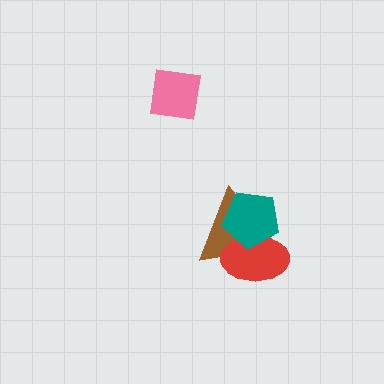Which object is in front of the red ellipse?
The teal pentagon is in front of the red ellipse.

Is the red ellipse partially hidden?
Yes, it is partially covered by another shape.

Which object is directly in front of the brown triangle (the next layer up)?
The red ellipse is directly in front of the brown triangle.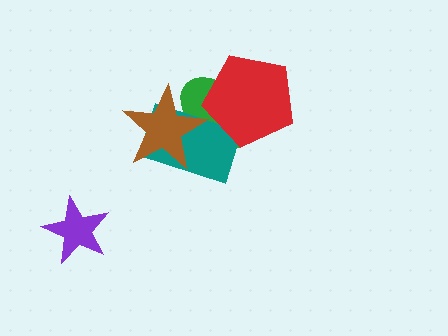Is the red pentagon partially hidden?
No, no other shape covers it.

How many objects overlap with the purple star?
0 objects overlap with the purple star.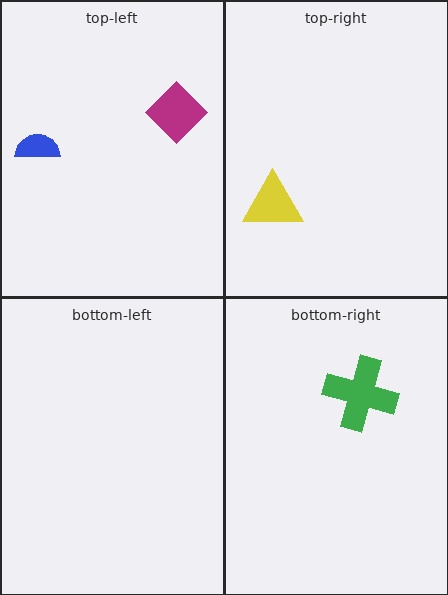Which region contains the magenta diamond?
The top-left region.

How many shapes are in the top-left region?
2.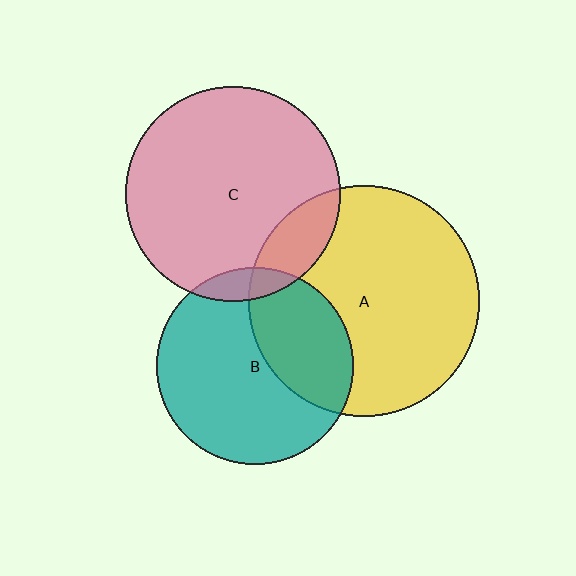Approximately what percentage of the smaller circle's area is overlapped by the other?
Approximately 15%.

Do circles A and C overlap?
Yes.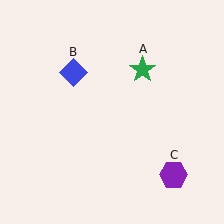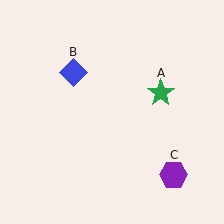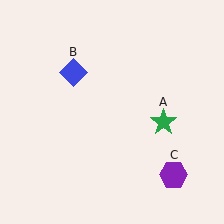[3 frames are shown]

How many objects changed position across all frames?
1 object changed position: green star (object A).